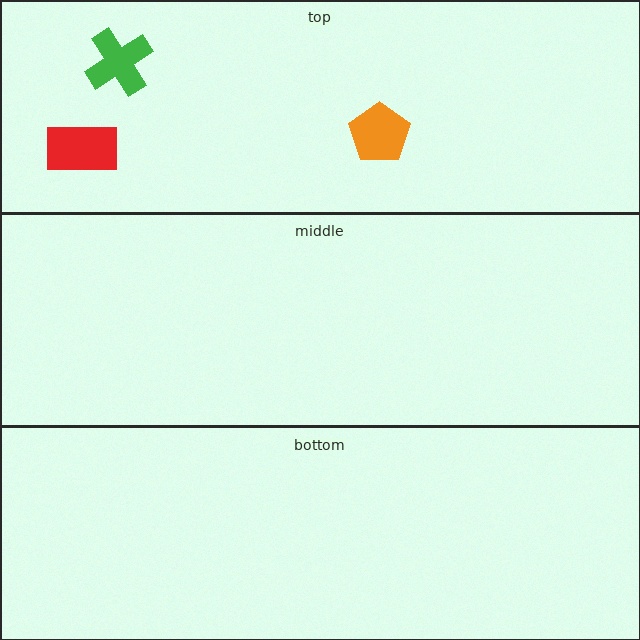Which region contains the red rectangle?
The top region.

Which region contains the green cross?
The top region.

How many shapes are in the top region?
3.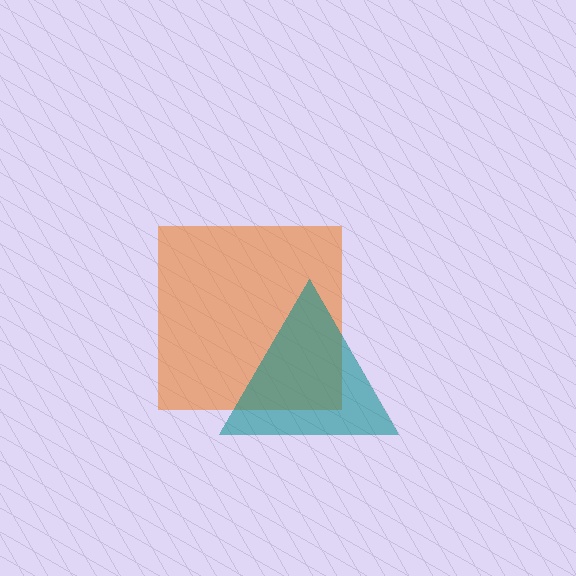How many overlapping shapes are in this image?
There are 2 overlapping shapes in the image.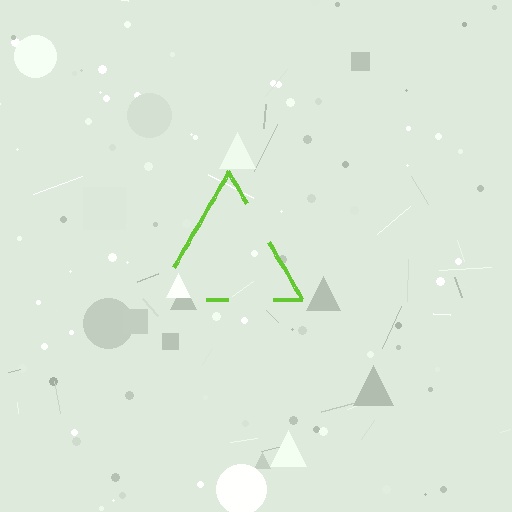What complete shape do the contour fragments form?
The contour fragments form a triangle.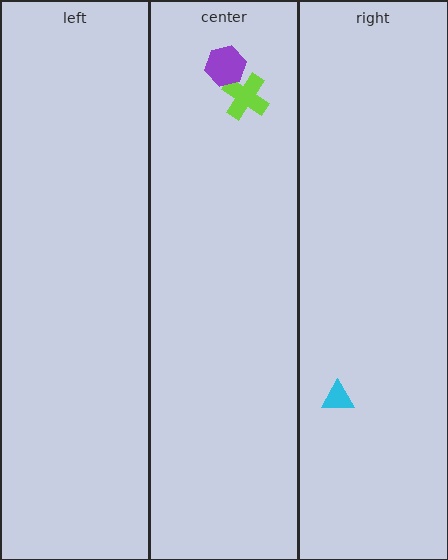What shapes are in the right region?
The cyan triangle.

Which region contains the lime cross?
The center region.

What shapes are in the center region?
The lime cross, the purple hexagon.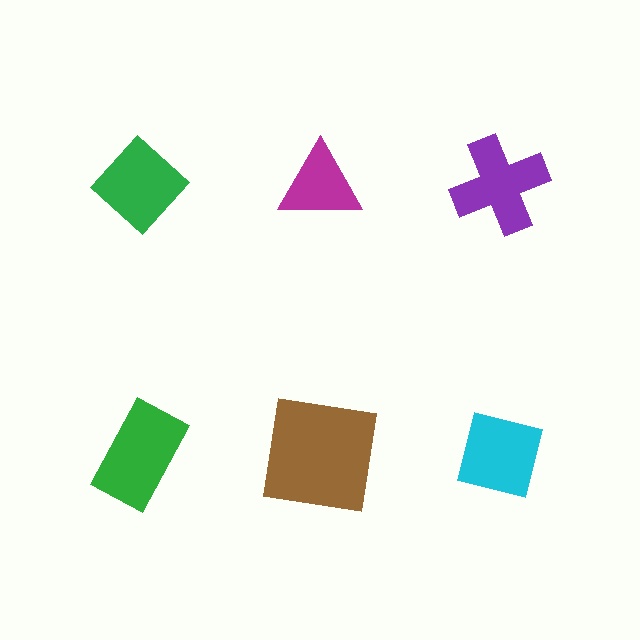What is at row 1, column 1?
A green diamond.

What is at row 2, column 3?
A cyan square.